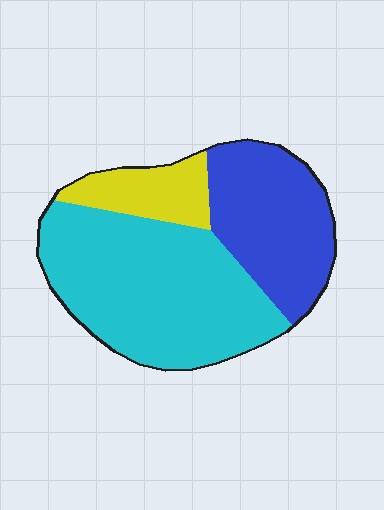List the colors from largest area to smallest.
From largest to smallest: cyan, blue, yellow.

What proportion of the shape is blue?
Blue takes up between a sixth and a third of the shape.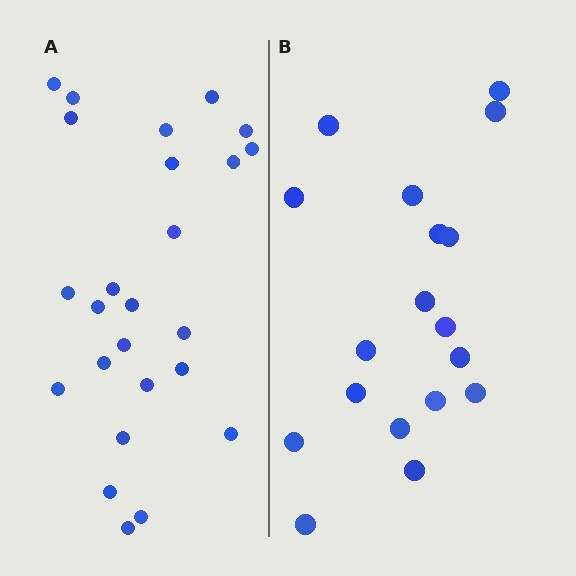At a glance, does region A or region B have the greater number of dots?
Region A (the left region) has more dots.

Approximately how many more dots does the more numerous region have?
Region A has roughly 8 or so more dots than region B.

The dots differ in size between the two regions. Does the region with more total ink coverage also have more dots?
No. Region B has more total ink coverage because its dots are larger, but region A actually contains more individual dots. Total area can be misleading — the number of items is what matters here.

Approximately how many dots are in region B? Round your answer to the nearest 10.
About 20 dots. (The exact count is 18, which rounds to 20.)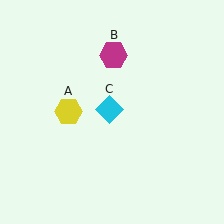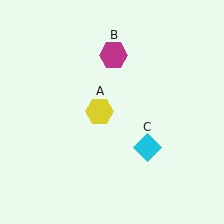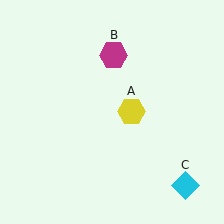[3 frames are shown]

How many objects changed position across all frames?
2 objects changed position: yellow hexagon (object A), cyan diamond (object C).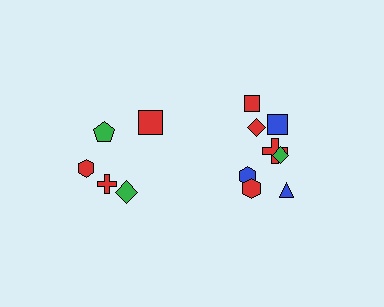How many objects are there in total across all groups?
There are 13 objects.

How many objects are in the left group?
There are 5 objects.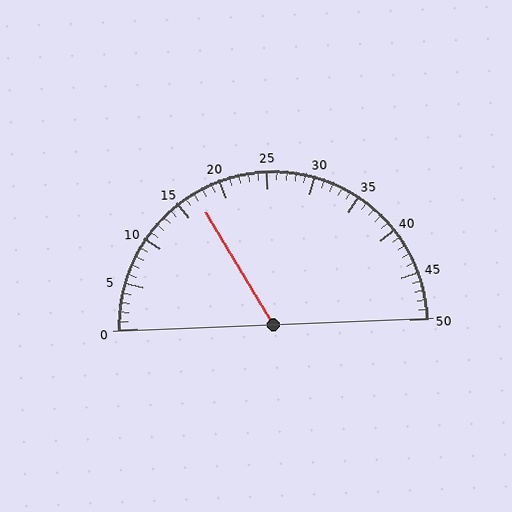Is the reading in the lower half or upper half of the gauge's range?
The reading is in the lower half of the range (0 to 50).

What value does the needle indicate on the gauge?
The needle indicates approximately 17.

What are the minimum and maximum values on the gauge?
The gauge ranges from 0 to 50.